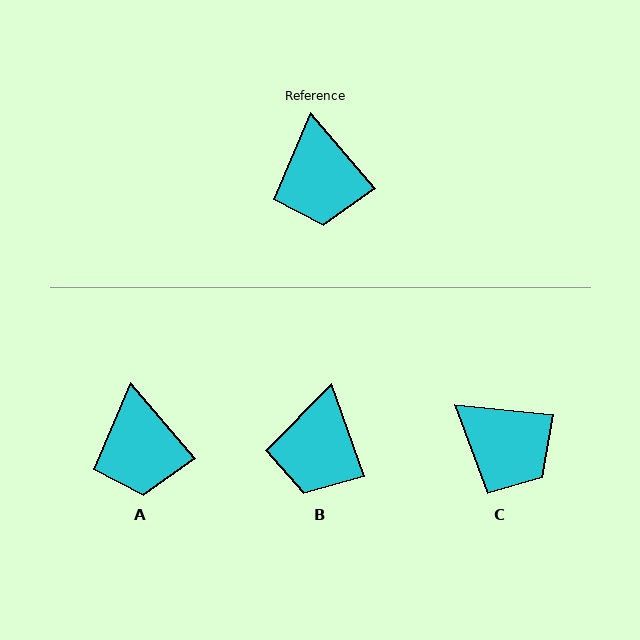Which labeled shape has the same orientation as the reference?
A.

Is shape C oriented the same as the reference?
No, it is off by about 44 degrees.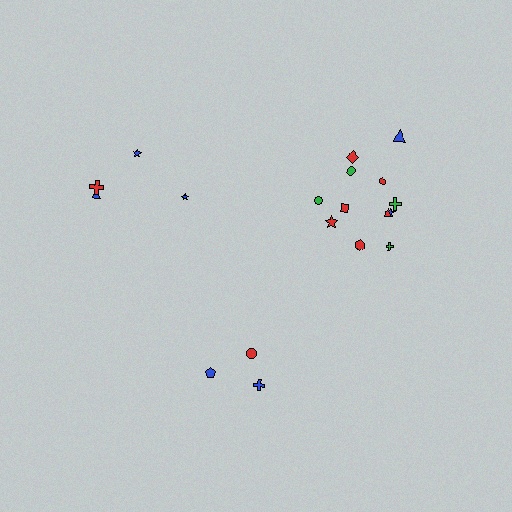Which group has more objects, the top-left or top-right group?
The top-right group.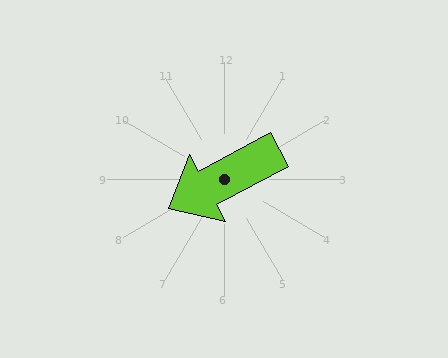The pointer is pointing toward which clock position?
Roughly 8 o'clock.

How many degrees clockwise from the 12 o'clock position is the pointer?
Approximately 242 degrees.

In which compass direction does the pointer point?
Southwest.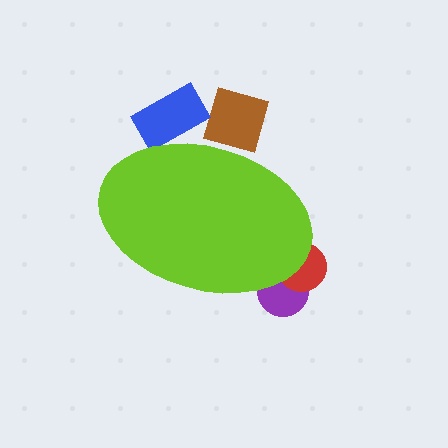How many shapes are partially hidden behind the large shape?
4 shapes are partially hidden.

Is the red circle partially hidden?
Yes, the red circle is partially hidden behind the lime ellipse.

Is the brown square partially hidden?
Yes, the brown square is partially hidden behind the lime ellipse.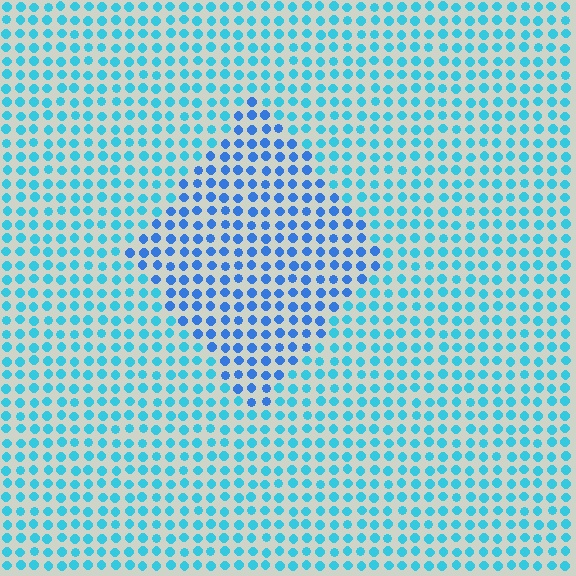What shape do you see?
I see a diamond.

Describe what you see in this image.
The image is filled with small cyan elements in a uniform arrangement. A diamond-shaped region is visible where the elements are tinted to a slightly different hue, forming a subtle color boundary.